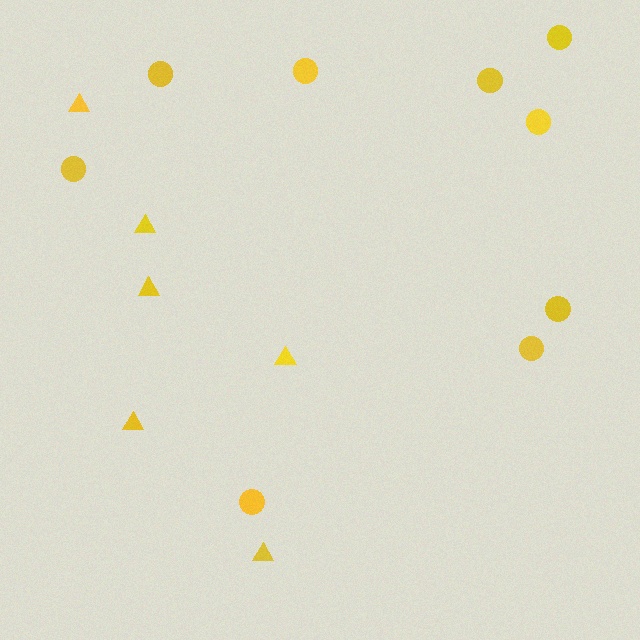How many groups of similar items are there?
There are 2 groups: one group of triangles (6) and one group of circles (9).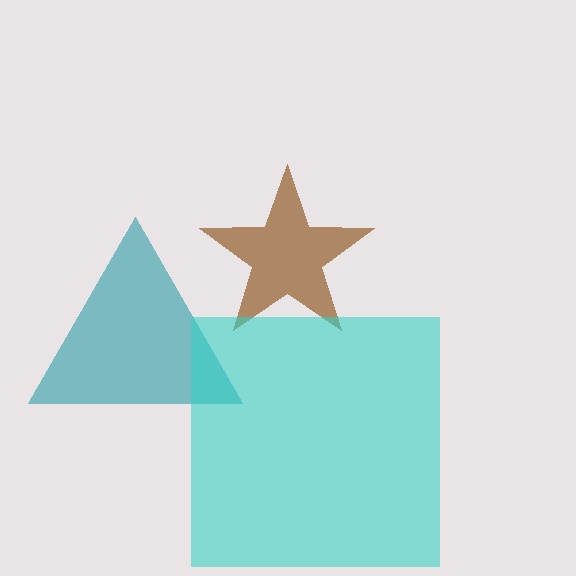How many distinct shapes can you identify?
There are 3 distinct shapes: a brown star, a teal triangle, a cyan square.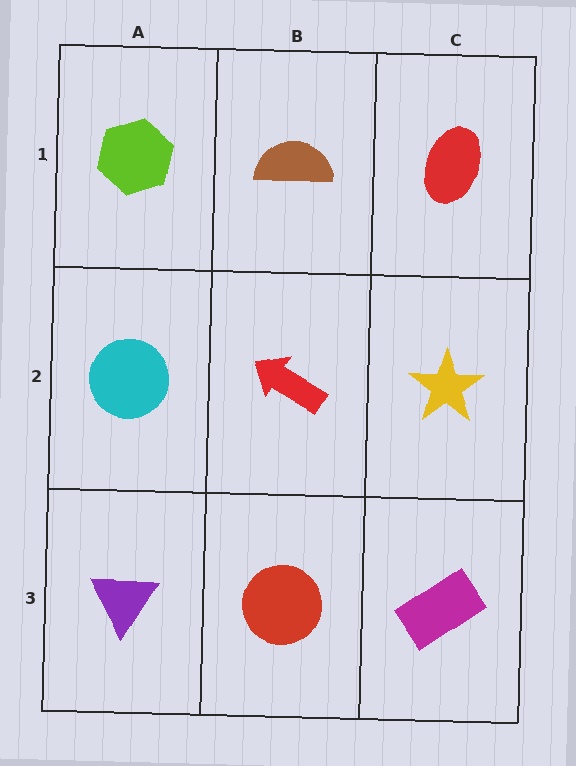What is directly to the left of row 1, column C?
A brown semicircle.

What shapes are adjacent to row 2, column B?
A brown semicircle (row 1, column B), a red circle (row 3, column B), a cyan circle (row 2, column A), a yellow star (row 2, column C).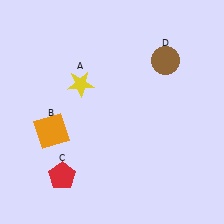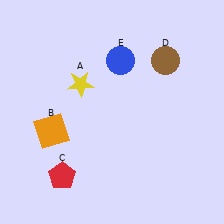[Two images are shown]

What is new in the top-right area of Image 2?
A blue circle (E) was added in the top-right area of Image 2.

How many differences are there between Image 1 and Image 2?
There is 1 difference between the two images.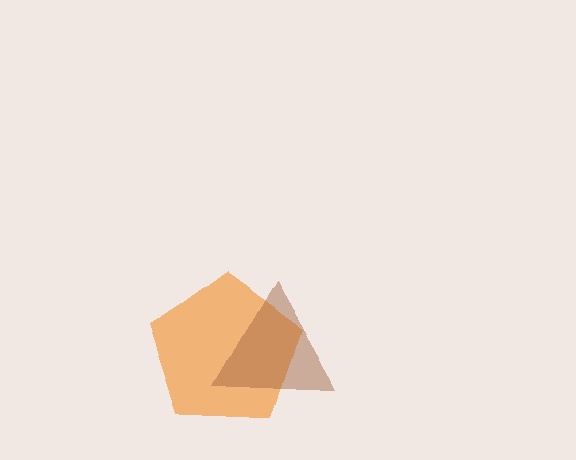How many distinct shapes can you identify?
There are 2 distinct shapes: an orange pentagon, a brown triangle.